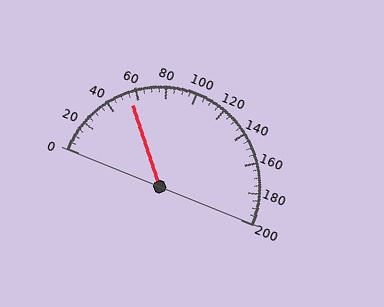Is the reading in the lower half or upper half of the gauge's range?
The reading is in the lower half of the range (0 to 200).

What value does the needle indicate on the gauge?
The needle indicates approximately 55.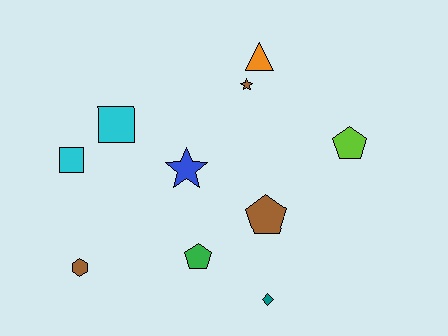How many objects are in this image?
There are 10 objects.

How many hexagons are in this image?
There is 1 hexagon.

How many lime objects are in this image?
There is 1 lime object.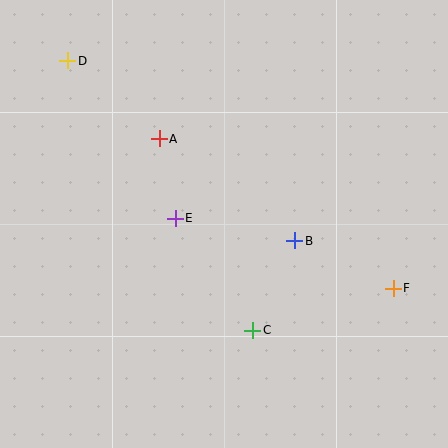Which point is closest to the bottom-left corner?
Point C is closest to the bottom-left corner.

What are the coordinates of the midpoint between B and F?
The midpoint between B and F is at (344, 264).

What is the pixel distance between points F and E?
The distance between F and E is 229 pixels.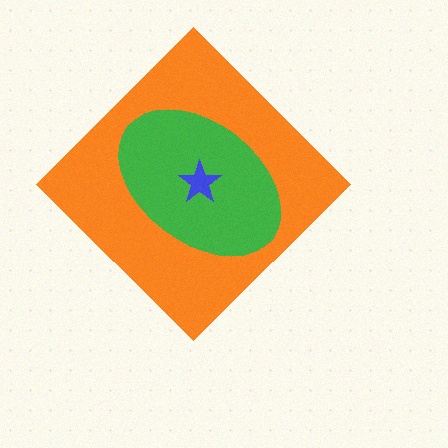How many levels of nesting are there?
3.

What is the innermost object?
The blue star.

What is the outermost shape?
The orange diamond.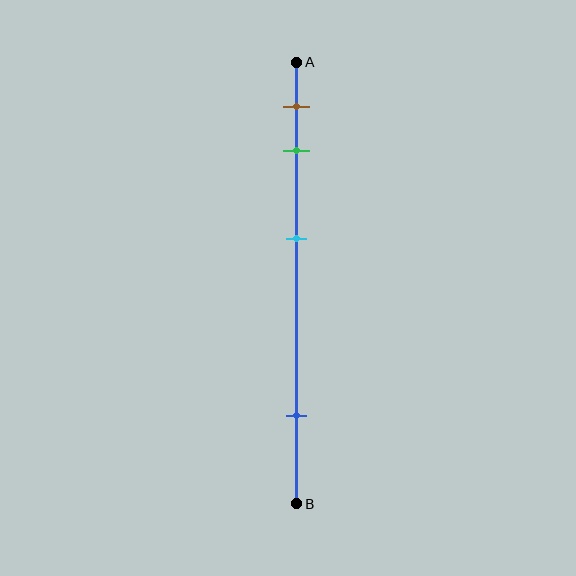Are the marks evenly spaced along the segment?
No, the marks are not evenly spaced.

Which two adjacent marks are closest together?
The brown and green marks are the closest adjacent pair.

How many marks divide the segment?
There are 4 marks dividing the segment.